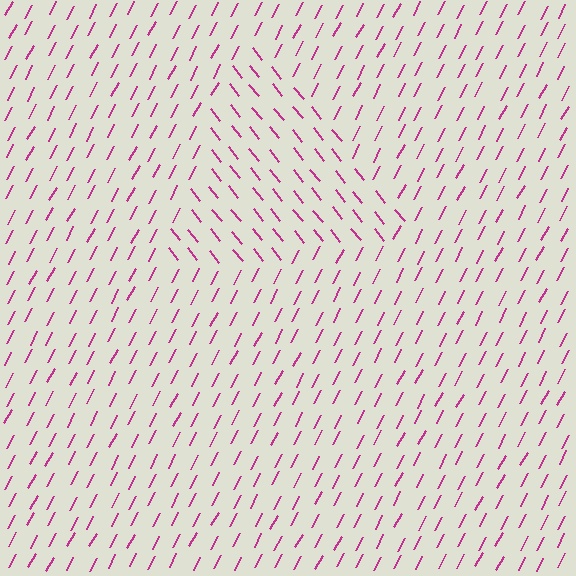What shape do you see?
I see a triangle.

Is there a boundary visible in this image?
Yes, there is a texture boundary formed by a change in line orientation.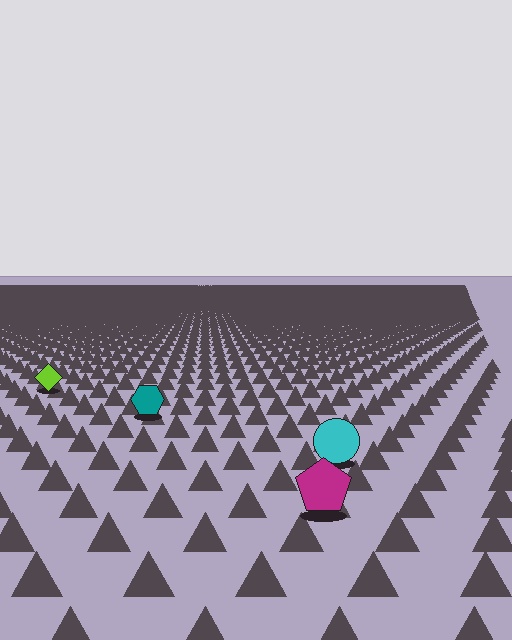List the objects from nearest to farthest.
From nearest to farthest: the magenta pentagon, the cyan circle, the teal hexagon, the lime diamond.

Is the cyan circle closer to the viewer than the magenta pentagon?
No. The magenta pentagon is closer — you can tell from the texture gradient: the ground texture is coarser near it.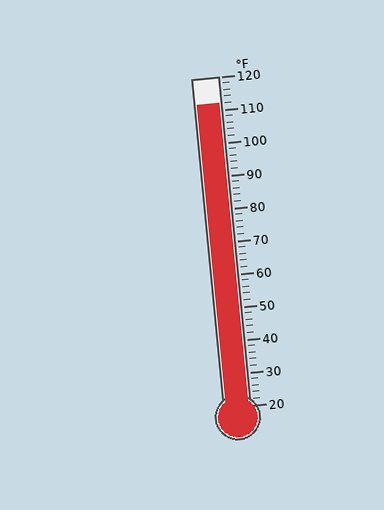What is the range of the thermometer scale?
The thermometer scale ranges from 20°F to 120°F.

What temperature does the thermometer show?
The thermometer shows approximately 112°F.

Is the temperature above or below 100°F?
The temperature is above 100°F.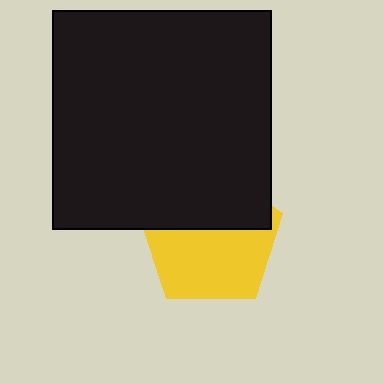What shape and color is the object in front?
The object in front is a black square.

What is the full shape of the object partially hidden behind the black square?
The partially hidden object is a yellow pentagon.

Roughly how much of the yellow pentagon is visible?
About half of it is visible (roughly 58%).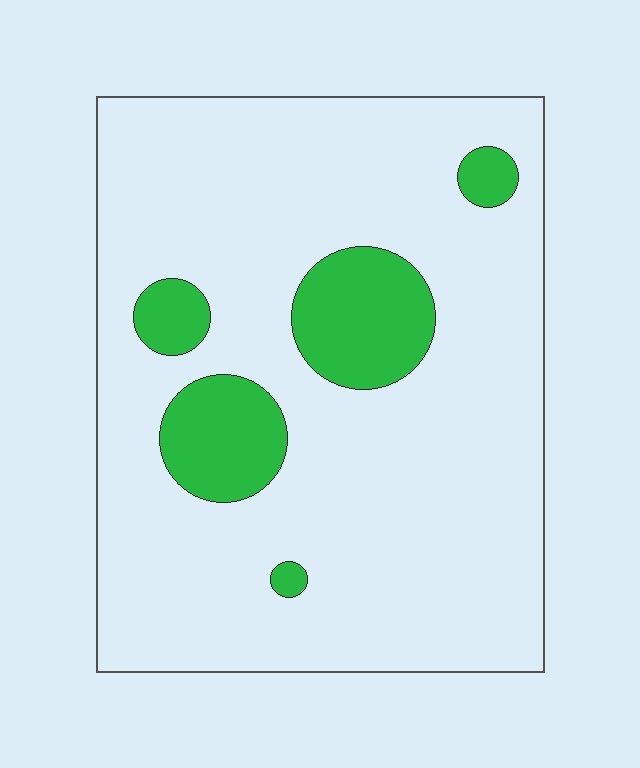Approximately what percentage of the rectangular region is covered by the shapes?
Approximately 15%.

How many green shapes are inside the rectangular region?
5.